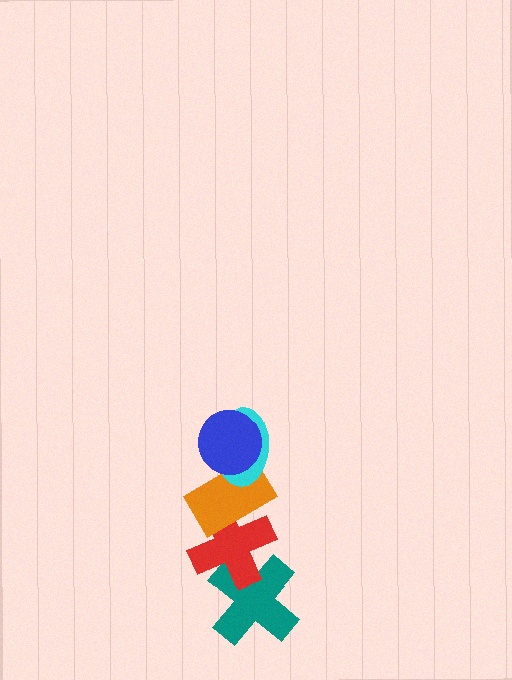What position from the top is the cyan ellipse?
The cyan ellipse is 2nd from the top.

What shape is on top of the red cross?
The orange rectangle is on top of the red cross.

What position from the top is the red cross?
The red cross is 4th from the top.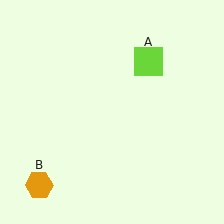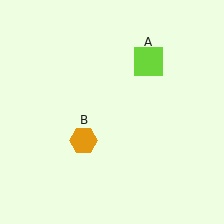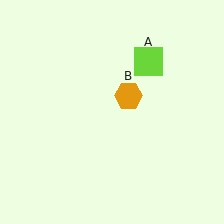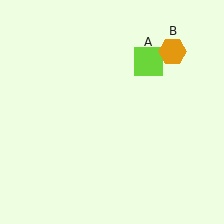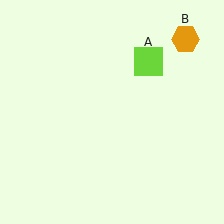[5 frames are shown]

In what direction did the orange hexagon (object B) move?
The orange hexagon (object B) moved up and to the right.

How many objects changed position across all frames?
1 object changed position: orange hexagon (object B).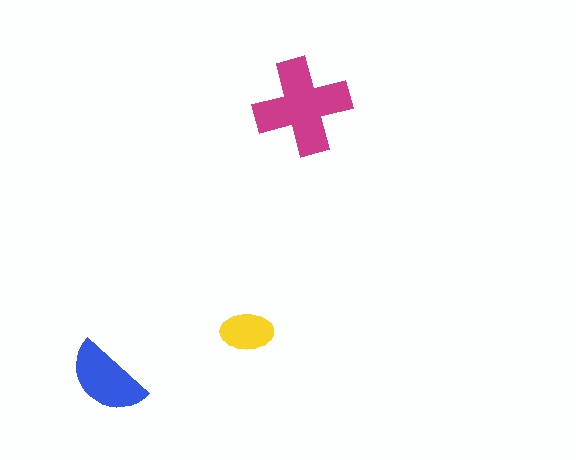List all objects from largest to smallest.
The magenta cross, the blue semicircle, the yellow ellipse.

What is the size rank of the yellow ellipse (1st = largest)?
3rd.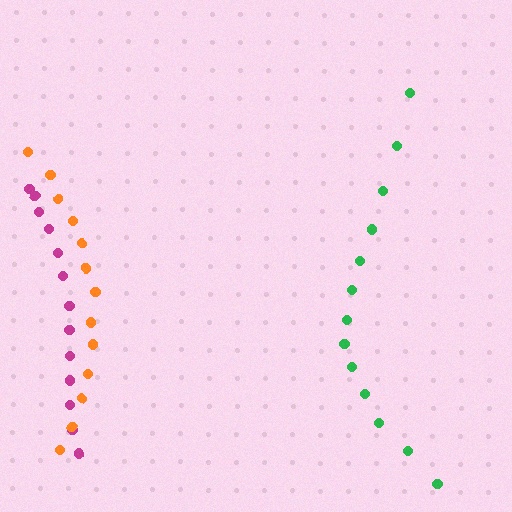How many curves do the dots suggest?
There are 3 distinct paths.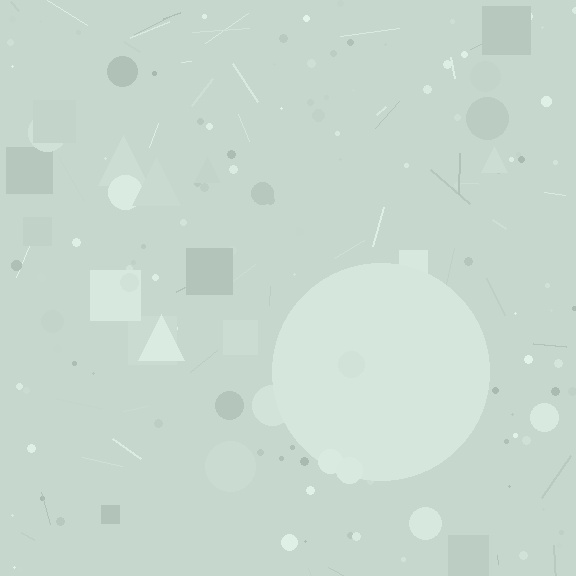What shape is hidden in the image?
A circle is hidden in the image.